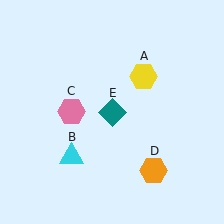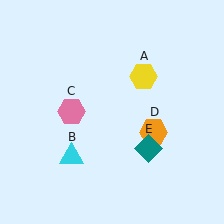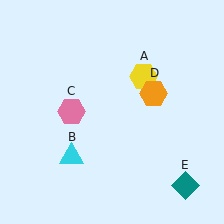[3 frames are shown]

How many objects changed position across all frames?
2 objects changed position: orange hexagon (object D), teal diamond (object E).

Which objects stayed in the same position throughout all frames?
Yellow hexagon (object A) and cyan triangle (object B) and pink hexagon (object C) remained stationary.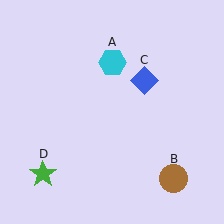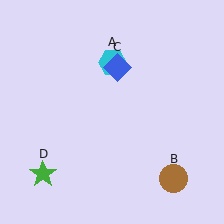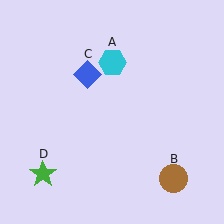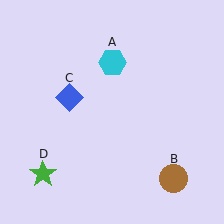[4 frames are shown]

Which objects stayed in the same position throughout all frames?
Cyan hexagon (object A) and brown circle (object B) and green star (object D) remained stationary.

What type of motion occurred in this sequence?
The blue diamond (object C) rotated counterclockwise around the center of the scene.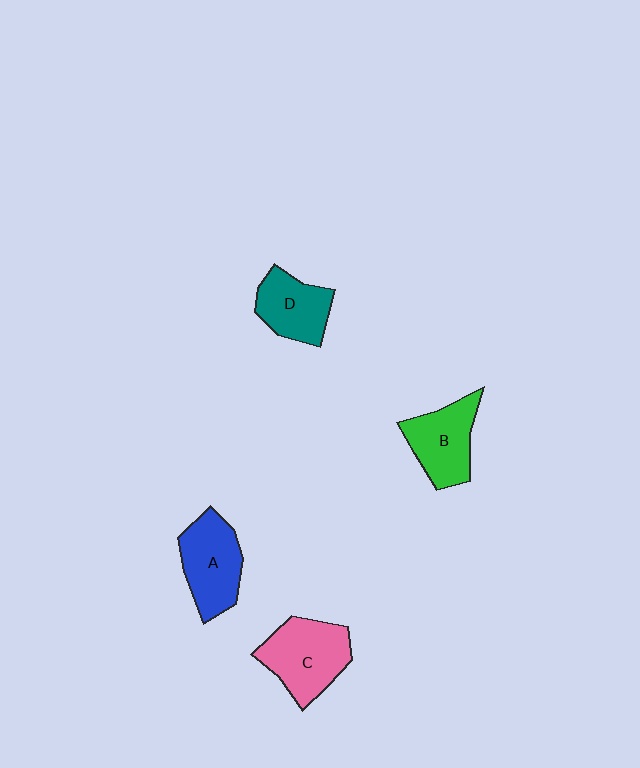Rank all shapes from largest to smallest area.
From largest to smallest: C (pink), A (blue), B (green), D (teal).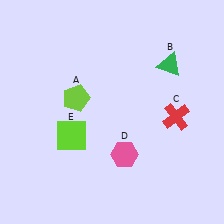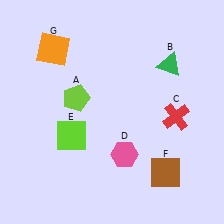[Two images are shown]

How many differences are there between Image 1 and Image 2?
There are 2 differences between the two images.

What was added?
A brown square (F), an orange square (G) were added in Image 2.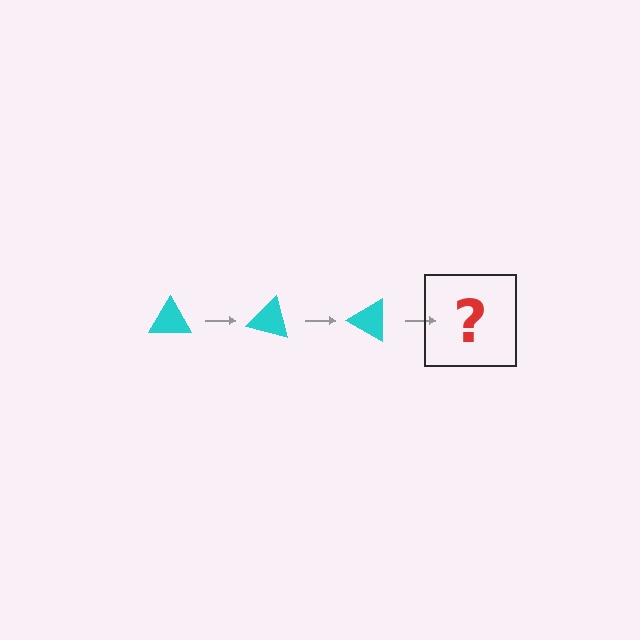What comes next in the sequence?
The next element should be a cyan triangle rotated 45 degrees.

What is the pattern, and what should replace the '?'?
The pattern is that the triangle rotates 15 degrees each step. The '?' should be a cyan triangle rotated 45 degrees.